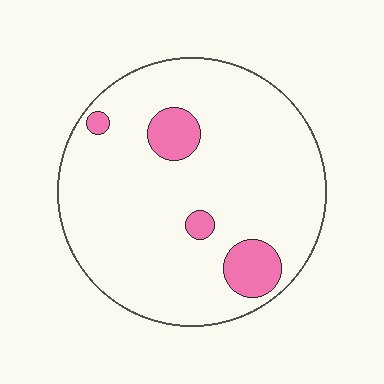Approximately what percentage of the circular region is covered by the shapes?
Approximately 10%.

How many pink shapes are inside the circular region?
4.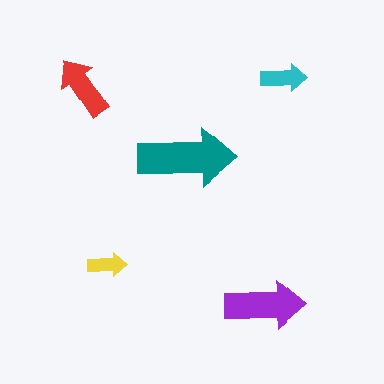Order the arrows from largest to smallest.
the teal one, the purple one, the red one, the cyan one, the yellow one.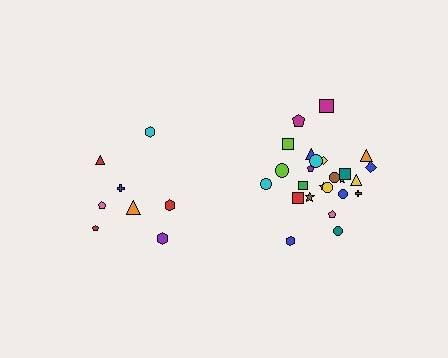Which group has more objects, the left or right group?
The right group.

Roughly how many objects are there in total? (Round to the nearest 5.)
Roughly 35 objects in total.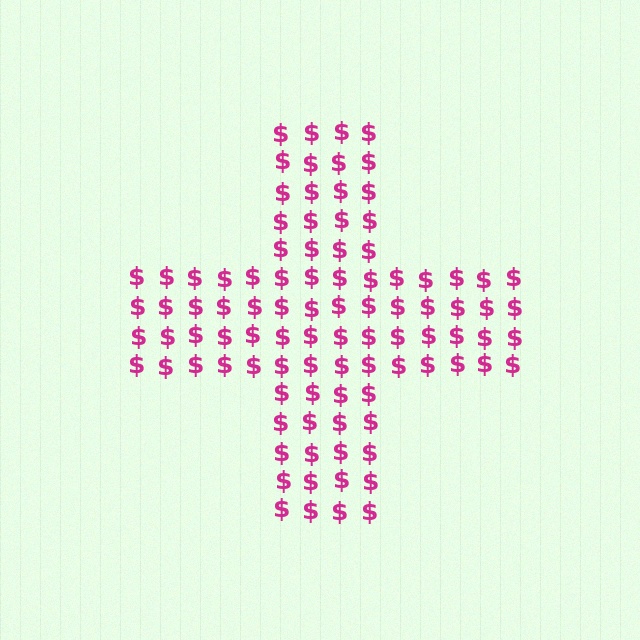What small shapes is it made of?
It is made of small dollar signs.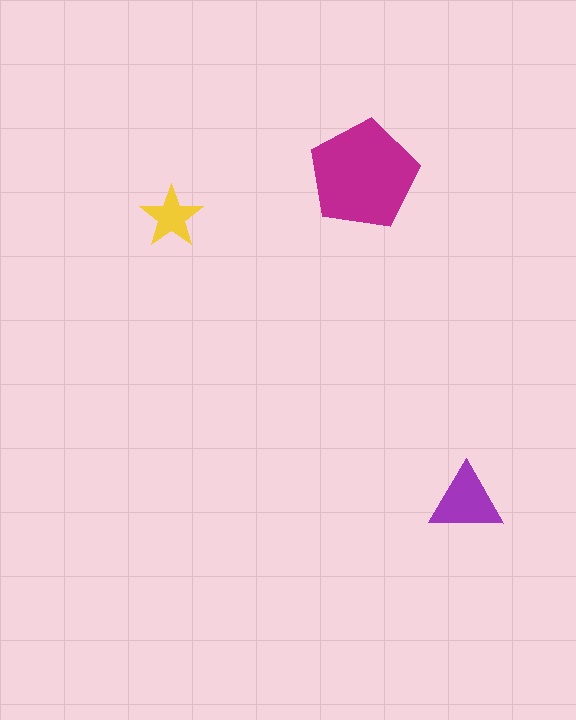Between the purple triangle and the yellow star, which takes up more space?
The purple triangle.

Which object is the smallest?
The yellow star.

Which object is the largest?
The magenta pentagon.